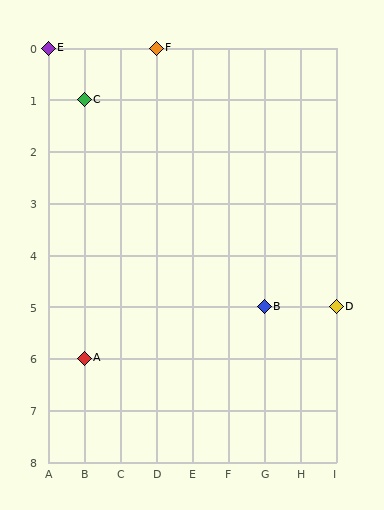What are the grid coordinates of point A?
Point A is at grid coordinates (B, 6).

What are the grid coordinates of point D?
Point D is at grid coordinates (I, 5).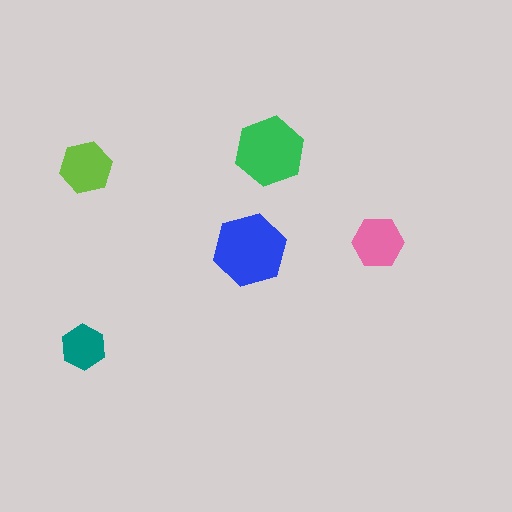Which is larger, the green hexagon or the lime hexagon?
The green one.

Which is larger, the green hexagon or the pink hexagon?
The green one.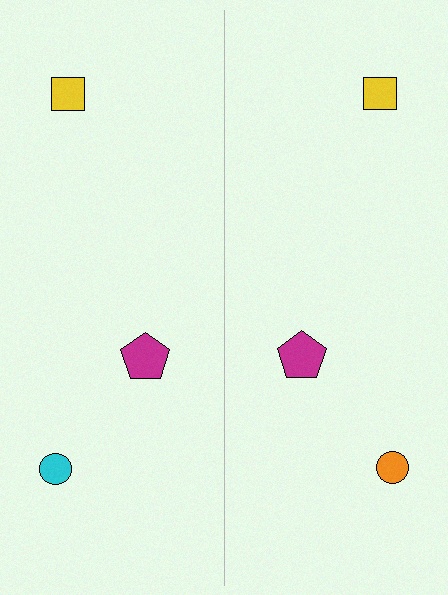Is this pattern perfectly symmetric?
No, the pattern is not perfectly symmetric. The orange circle on the right side breaks the symmetry — its mirror counterpart is cyan.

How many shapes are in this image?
There are 6 shapes in this image.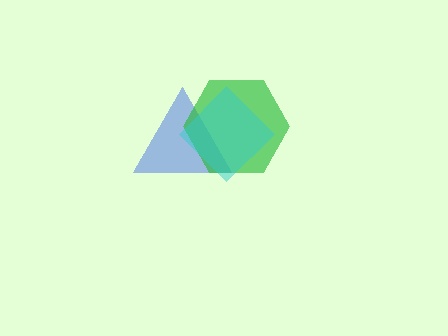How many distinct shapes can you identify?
There are 3 distinct shapes: a blue triangle, a green hexagon, a cyan diamond.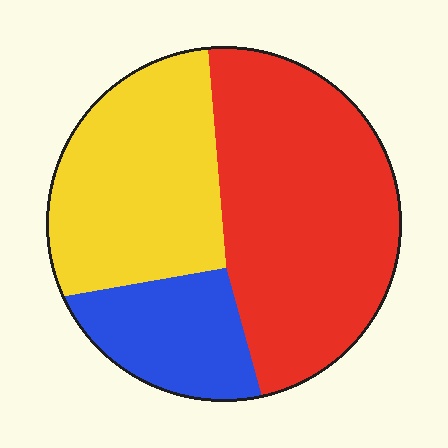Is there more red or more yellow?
Red.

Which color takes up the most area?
Red, at roughly 50%.